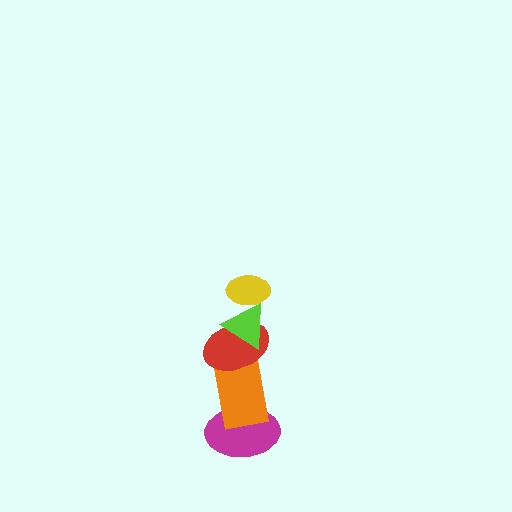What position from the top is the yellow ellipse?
The yellow ellipse is 1st from the top.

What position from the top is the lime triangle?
The lime triangle is 2nd from the top.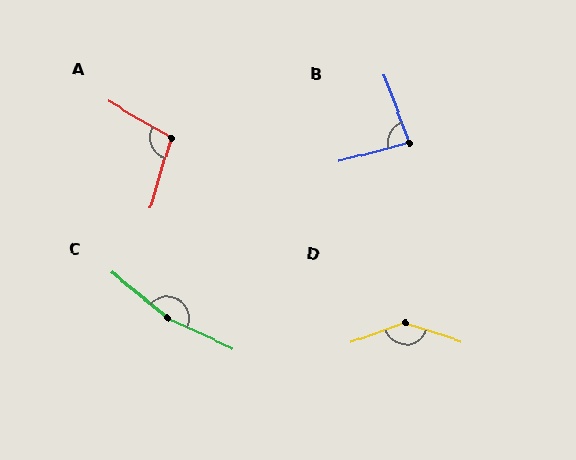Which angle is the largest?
C, at approximately 166 degrees.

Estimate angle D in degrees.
Approximately 142 degrees.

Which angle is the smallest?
B, at approximately 84 degrees.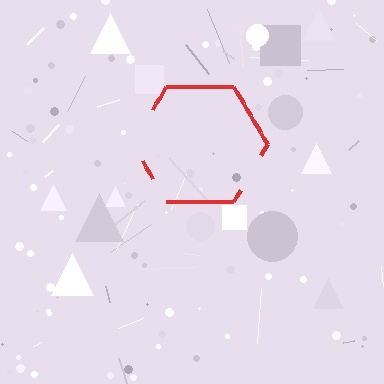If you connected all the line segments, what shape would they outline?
They would outline a hexagon.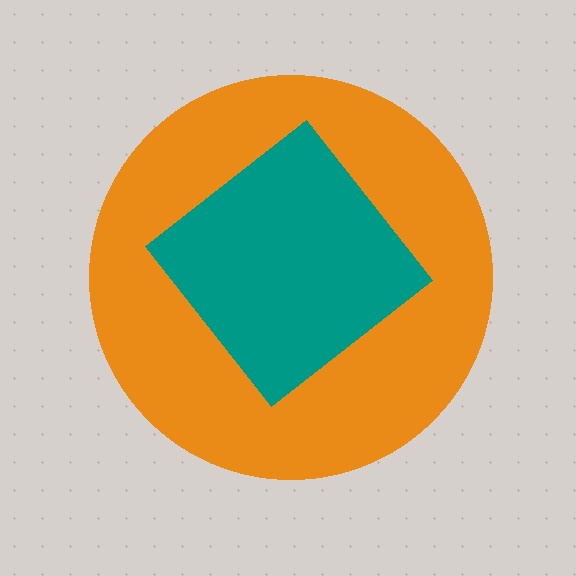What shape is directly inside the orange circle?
The teal diamond.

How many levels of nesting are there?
2.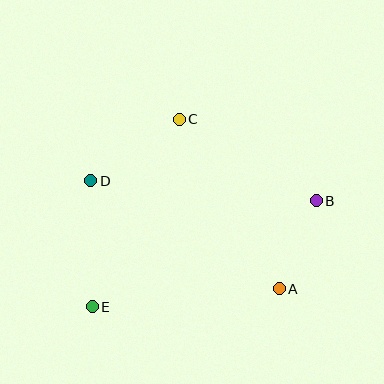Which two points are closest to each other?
Points A and B are closest to each other.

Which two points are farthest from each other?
Points B and E are farthest from each other.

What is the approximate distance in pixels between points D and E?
The distance between D and E is approximately 126 pixels.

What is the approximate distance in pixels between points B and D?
The distance between B and D is approximately 226 pixels.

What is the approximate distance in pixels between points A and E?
The distance between A and E is approximately 188 pixels.